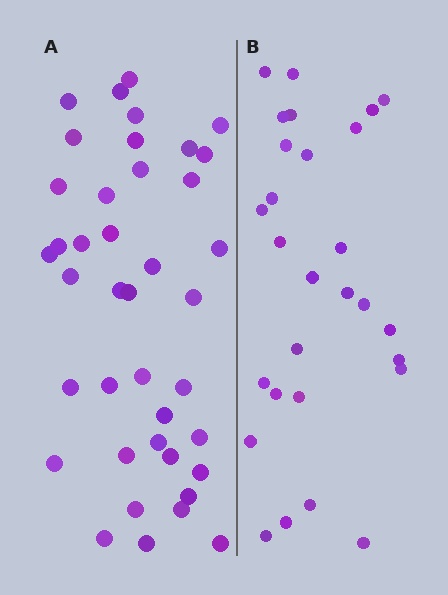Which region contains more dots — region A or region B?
Region A (the left region) has more dots.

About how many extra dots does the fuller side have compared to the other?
Region A has roughly 12 or so more dots than region B.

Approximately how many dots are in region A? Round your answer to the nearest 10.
About 40 dots.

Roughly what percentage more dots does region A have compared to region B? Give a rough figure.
About 45% more.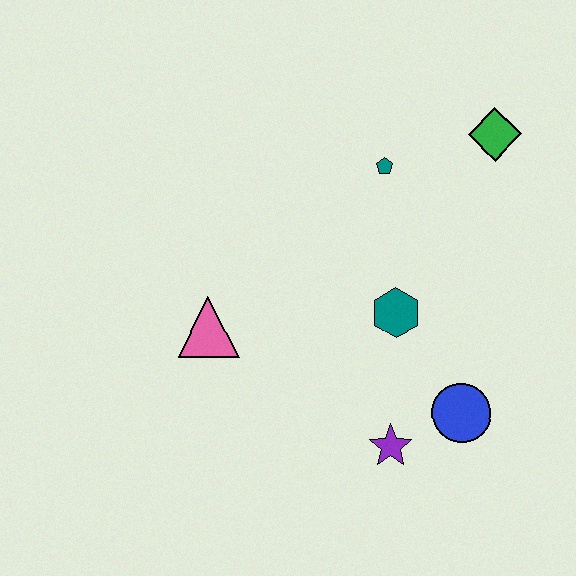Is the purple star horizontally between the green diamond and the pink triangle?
Yes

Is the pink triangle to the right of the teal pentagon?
No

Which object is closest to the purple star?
The blue circle is closest to the purple star.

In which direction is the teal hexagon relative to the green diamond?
The teal hexagon is below the green diamond.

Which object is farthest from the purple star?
The green diamond is farthest from the purple star.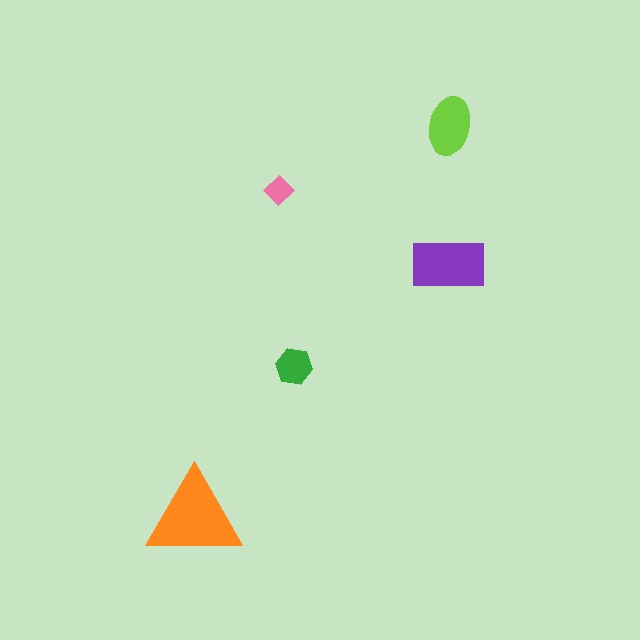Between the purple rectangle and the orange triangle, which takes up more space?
The orange triangle.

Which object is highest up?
The lime ellipse is topmost.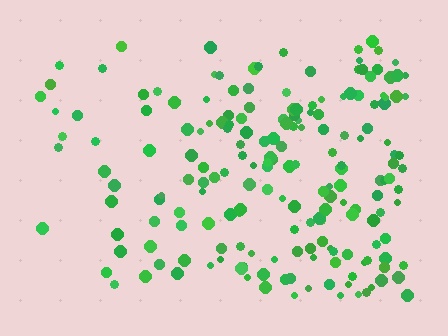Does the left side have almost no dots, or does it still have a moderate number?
Still a moderate number, just noticeably fewer than the right.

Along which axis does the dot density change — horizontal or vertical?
Horizontal.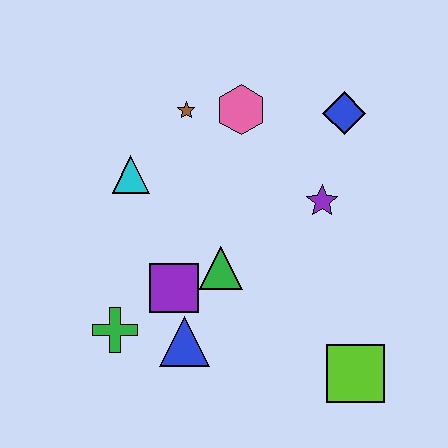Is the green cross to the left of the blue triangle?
Yes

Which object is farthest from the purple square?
The blue diamond is farthest from the purple square.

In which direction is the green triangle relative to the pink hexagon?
The green triangle is below the pink hexagon.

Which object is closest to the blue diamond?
The purple star is closest to the blue diamond.